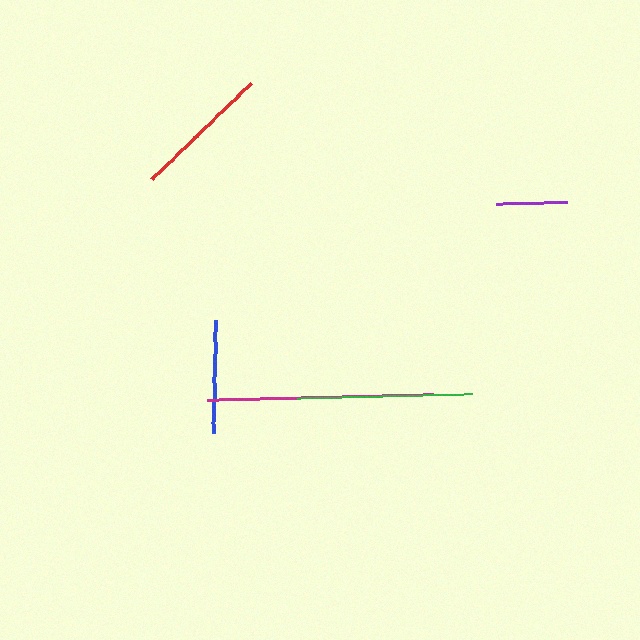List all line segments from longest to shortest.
From longest to shortest: magenta, green, red, blue, purple.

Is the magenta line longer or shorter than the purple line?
The magenta line is longer than the purple line.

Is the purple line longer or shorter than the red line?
The red line is longer than the purple line.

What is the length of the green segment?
The green segment is approximately 175 pixels long.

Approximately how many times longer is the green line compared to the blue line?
The green line is approximately 1.5 times the length of the blue line.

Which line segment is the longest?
The magenta line is the longest at approximately 226 pixels.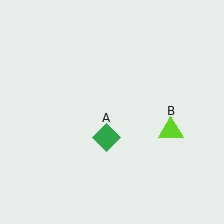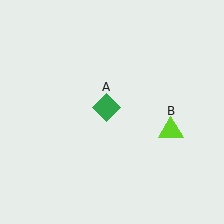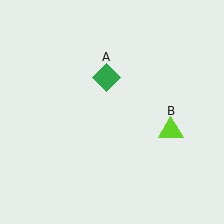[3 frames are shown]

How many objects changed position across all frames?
1 object changed position: green diamond (object A).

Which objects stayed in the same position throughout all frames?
Lime triangle (object B) remained stationary.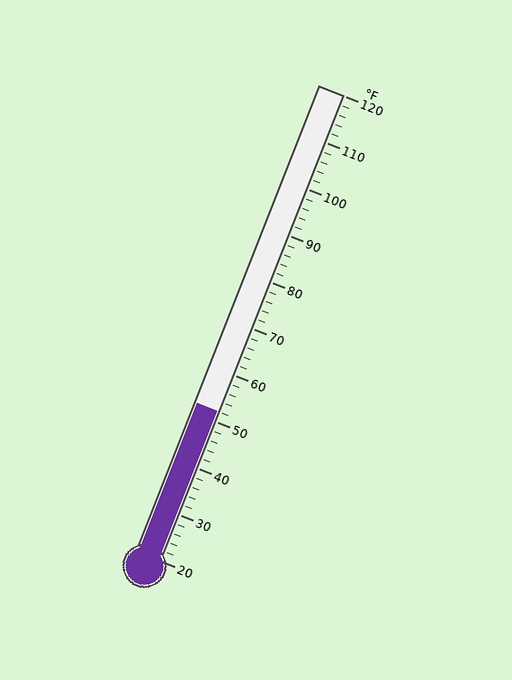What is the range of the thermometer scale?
The thermometer scale ranges from 20°F to 120°F.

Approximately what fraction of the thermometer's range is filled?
The thermometer is filled to approximately 30% of its range.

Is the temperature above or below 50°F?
The temperature is above 50°F.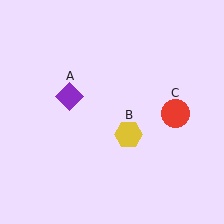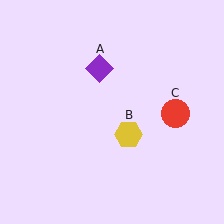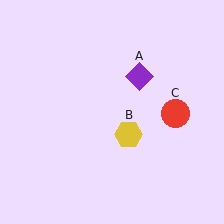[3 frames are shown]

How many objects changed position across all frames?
1 object changed position: purple diamond (object A).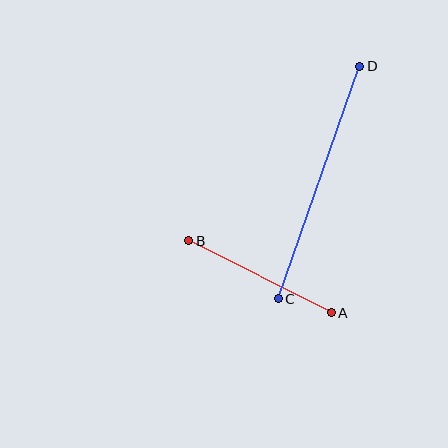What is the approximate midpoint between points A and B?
The midpoint is at approximately (260, 277) pixels.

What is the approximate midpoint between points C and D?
The midpoint is at approximately (319, 182) pixels.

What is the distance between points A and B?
The distance is approximately 160 pixels.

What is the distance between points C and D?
The distance is approximately 246 pixels.